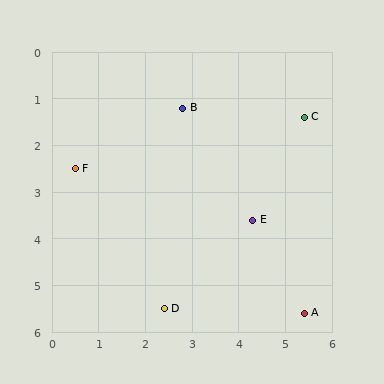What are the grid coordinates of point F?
Point F is at approximately (0.5, 2.5).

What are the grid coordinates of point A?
Point A is at approximately (5.4, 5.6).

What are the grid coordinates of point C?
Point C is at approximately (5.4, 1.4).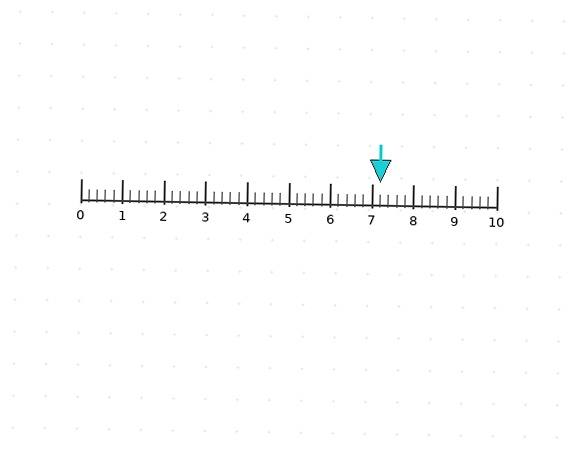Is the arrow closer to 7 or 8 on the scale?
The arrow is closer to 7.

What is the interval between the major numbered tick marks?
The major tick marks are spaced 1 units apart.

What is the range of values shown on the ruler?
The ruler shows values from 0 to 10.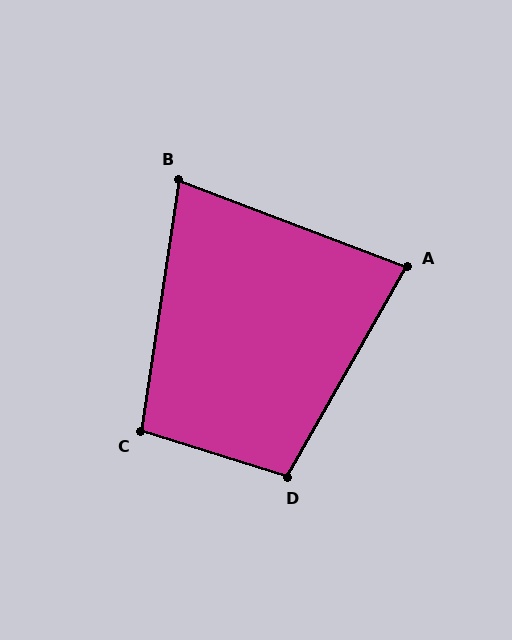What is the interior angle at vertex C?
Approximately 99 degrees (obtuse).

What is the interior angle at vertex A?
Approximately 81 degrees (acute).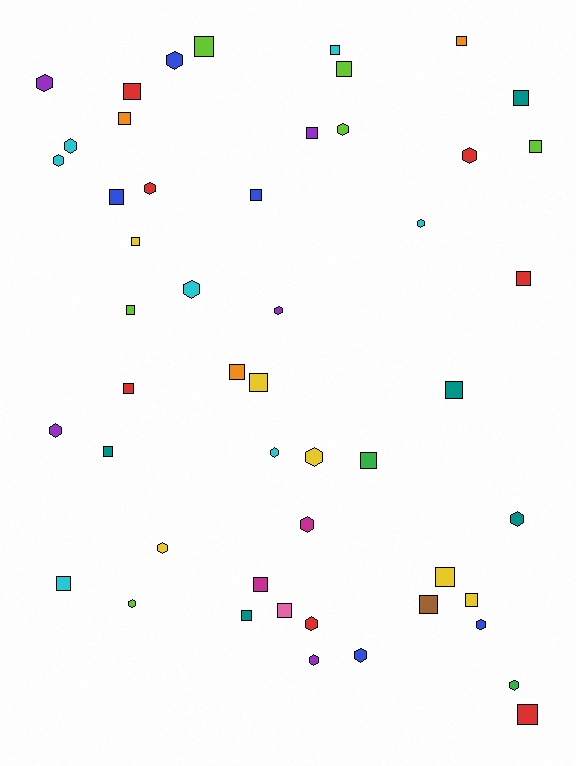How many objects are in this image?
There are 50 objects.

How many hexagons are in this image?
There are 22 hexagons.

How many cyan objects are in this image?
There are 7 cyan objects.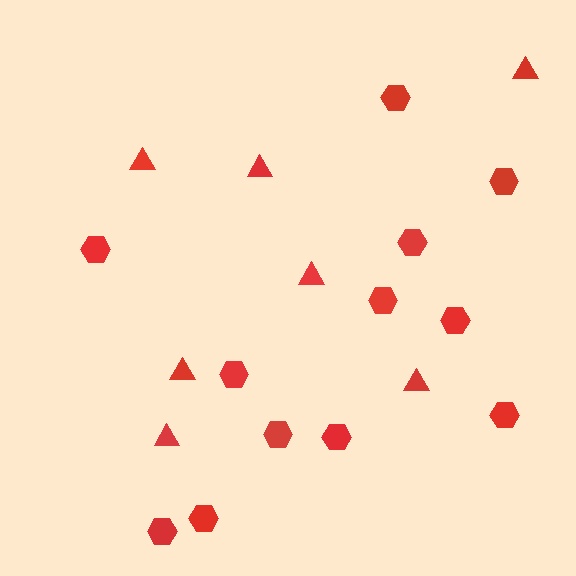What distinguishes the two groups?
There are 2 groups: one group of hexagons (12) and one group of triangles (7).